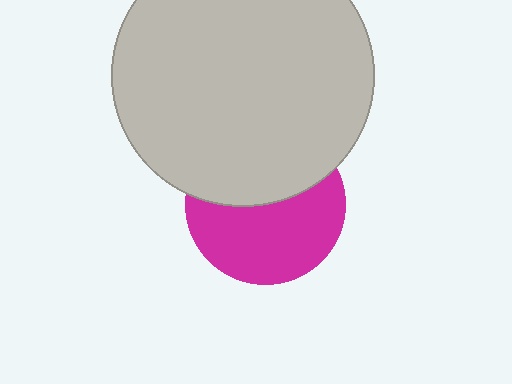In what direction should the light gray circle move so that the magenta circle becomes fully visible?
The light gray circle should move up. That is the shortest direction to clear the overlap and leave the magenta circle fully visible.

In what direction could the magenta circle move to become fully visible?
The magenta circle could move down. That would shift it out from behind the light gray circle entirely.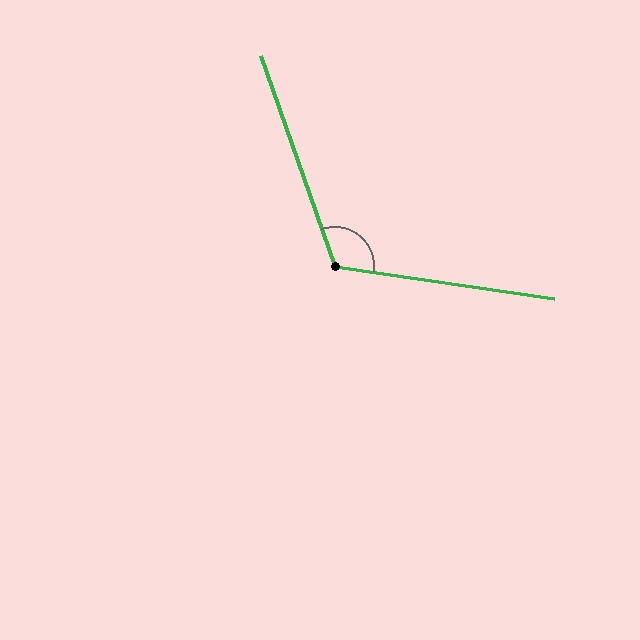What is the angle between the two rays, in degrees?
Approximately 118 degrees.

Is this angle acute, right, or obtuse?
It is obtuse.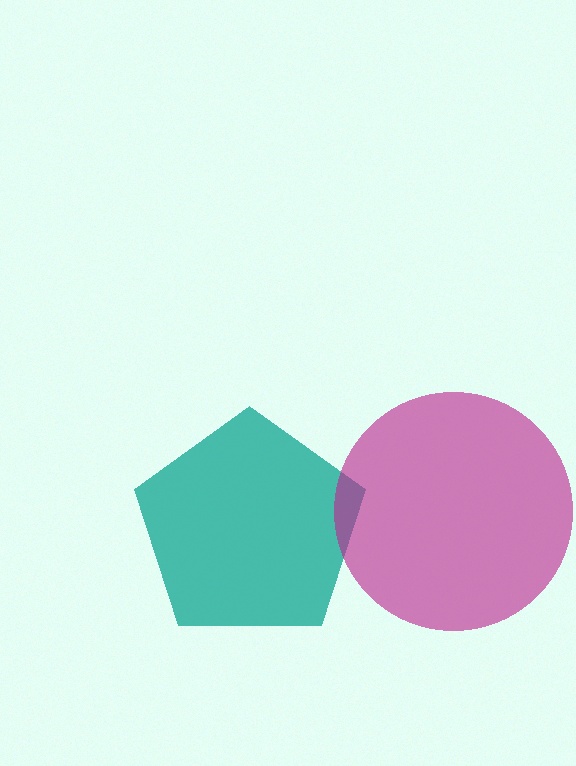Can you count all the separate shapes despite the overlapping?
Yes, there are 2 separate shapes.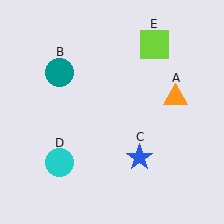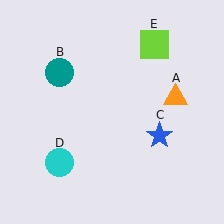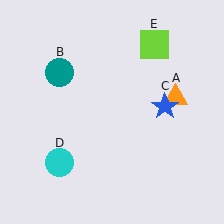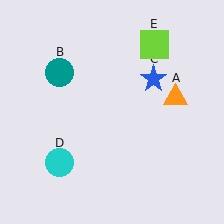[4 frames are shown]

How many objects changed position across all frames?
1 object changed position: blue star (object C).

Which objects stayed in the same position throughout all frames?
Orange triangle (object A) and teal circle (object B) and cyan circle (object D) and lime square (object E) remained stationary.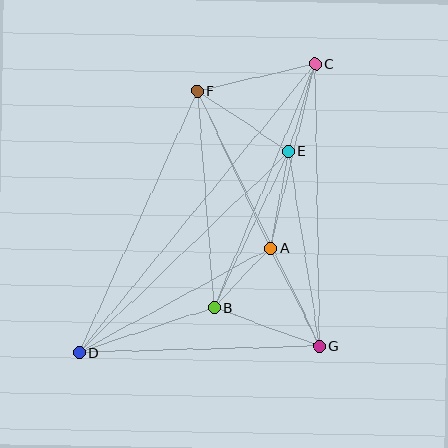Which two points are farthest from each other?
Points C and D are farthest from each other.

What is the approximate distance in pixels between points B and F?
The distance between B and F is approximately 217 pixels.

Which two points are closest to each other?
Points A and B are closest to each other.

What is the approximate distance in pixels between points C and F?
The distance between C and F is approximately 121 pixels.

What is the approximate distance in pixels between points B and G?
The distance between B and G is approximately 112 pixels.